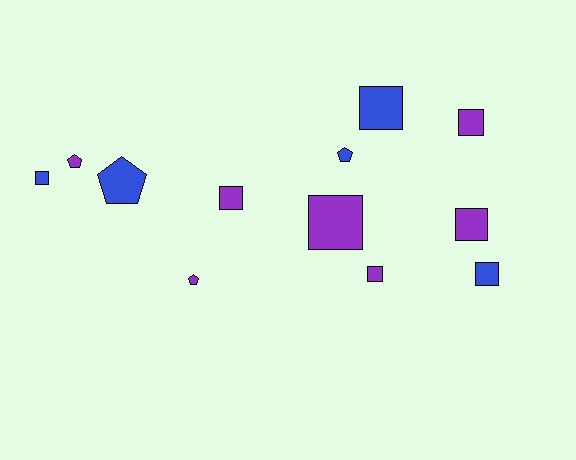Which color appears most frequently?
Purple, with 7 objects.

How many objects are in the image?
There are 12 objects.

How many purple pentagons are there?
There are 2 purple pentagons.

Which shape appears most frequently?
Square, with 8 objects.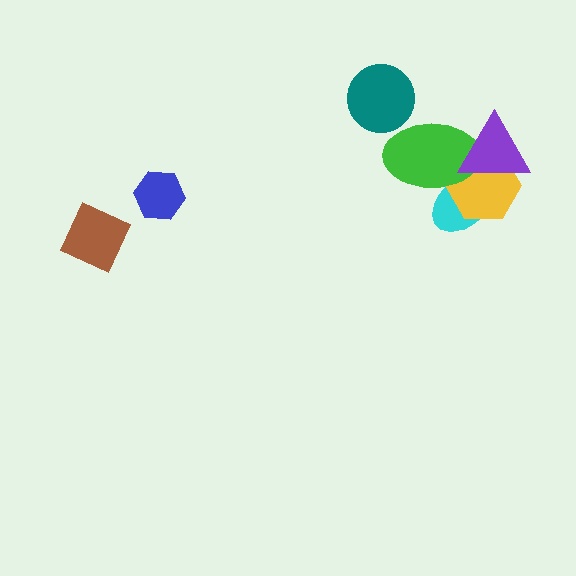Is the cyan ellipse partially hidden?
Yes, it is partially covered by another shape.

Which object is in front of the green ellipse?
The purple triangle is in front of the green ellipse.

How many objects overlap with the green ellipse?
3 objects overlap with the green ellipse.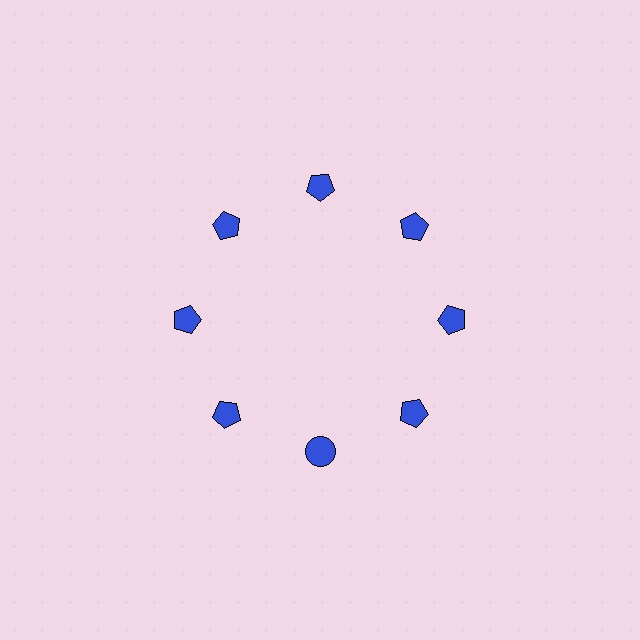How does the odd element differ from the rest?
It has a different shape: circle instead of pentagon.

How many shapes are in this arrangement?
There are 8 shapes arranged in a ring pattern.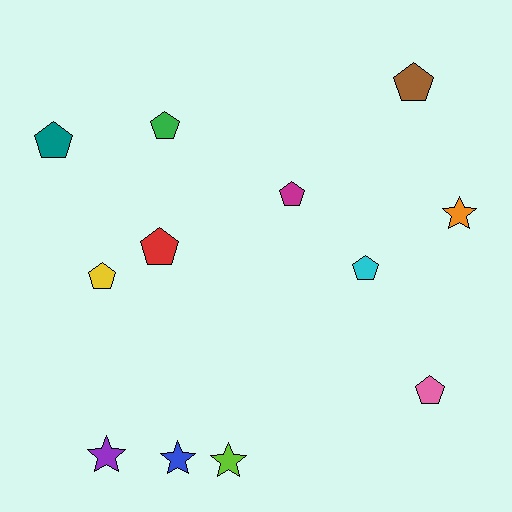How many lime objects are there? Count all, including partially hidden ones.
There is 1 lime object.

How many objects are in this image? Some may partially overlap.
There are 12 objects.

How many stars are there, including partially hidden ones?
There are 4 stars.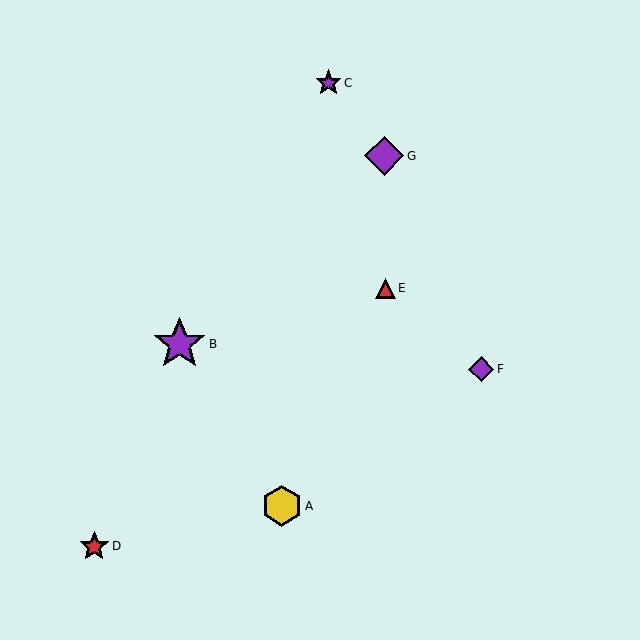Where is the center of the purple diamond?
The center of the purple diamond is at (481, 369).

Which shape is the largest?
The purple star (labeled B) is the largest.